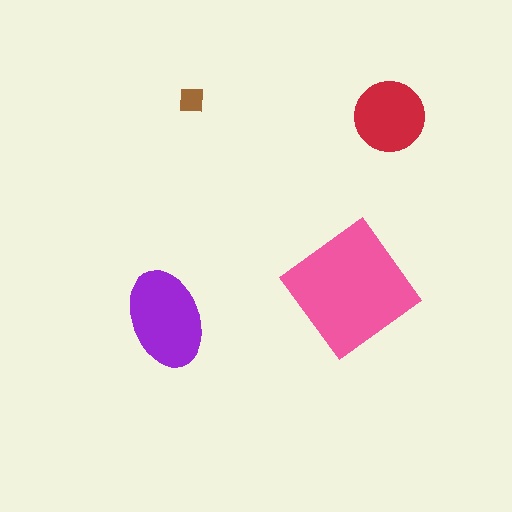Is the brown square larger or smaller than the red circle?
Smaller.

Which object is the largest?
The pink diamond.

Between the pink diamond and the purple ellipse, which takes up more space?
The pink diamond.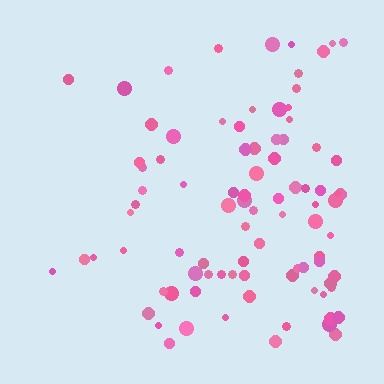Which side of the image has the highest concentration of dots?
The right.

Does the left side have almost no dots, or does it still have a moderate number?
Still a moderate number, just noticeably fewer than the right.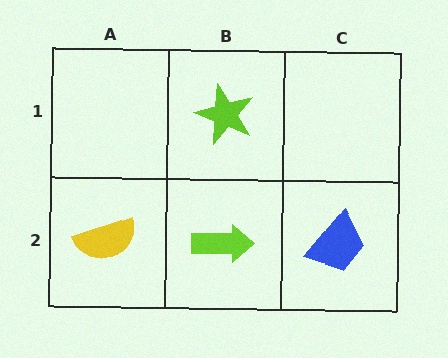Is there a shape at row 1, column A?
No, that cell is empty.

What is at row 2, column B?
A lime arrow.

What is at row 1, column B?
A lime star.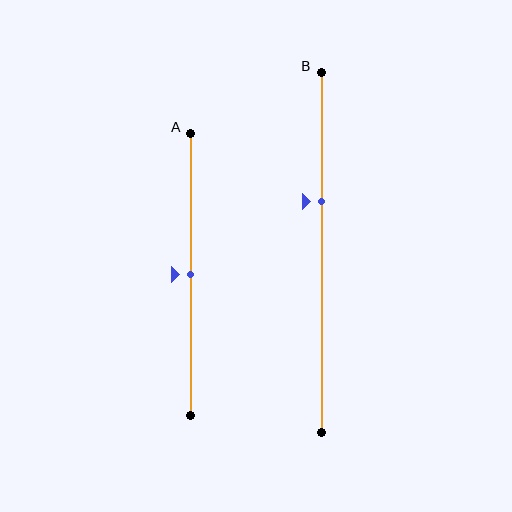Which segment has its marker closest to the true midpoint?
Segment A has its marker closest to the true midpoint.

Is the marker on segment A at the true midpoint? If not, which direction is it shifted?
Yes, the marker on segment A is at the true midpoint.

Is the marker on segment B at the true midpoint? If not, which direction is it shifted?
No, the marker on segment B is shifted upward by about 14% of the segment length.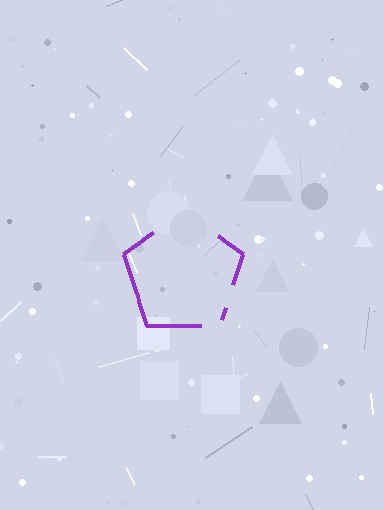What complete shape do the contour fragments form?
The contour fragments form a pentagon.